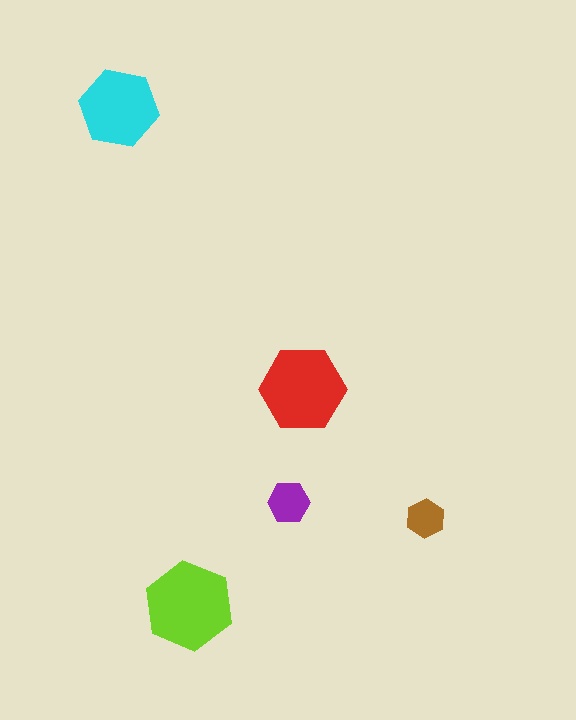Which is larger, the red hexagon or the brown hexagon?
The red one.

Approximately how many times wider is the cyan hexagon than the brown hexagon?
About 2 times wider.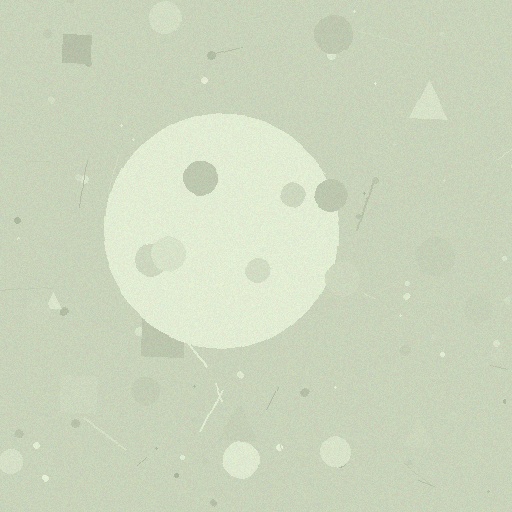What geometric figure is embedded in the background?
A circle is embedded in the background.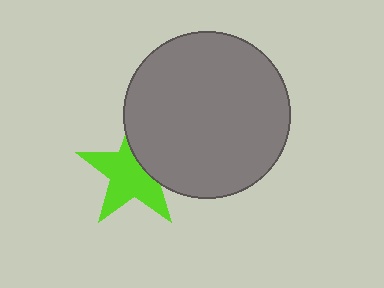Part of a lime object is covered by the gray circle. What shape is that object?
It is a star.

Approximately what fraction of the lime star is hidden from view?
Roughly 34% of the lime star is hidden behind the gray circle.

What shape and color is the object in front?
The object in front is a gray circle.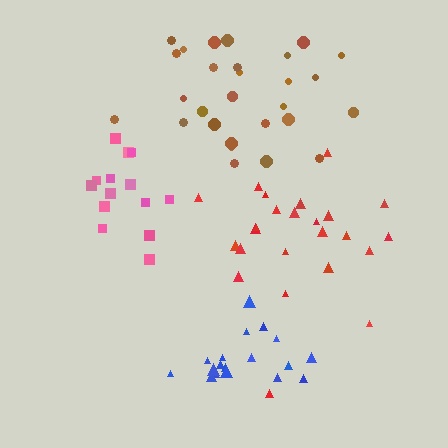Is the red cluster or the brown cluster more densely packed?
Brown.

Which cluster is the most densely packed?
Blue.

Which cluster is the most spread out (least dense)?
Red.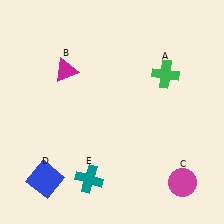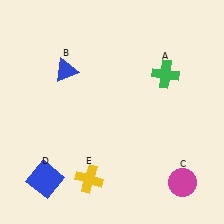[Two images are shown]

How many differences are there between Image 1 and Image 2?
There are 2 differences between the two images.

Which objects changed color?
B changed from magenta to blue. E changed from teal to yellow.